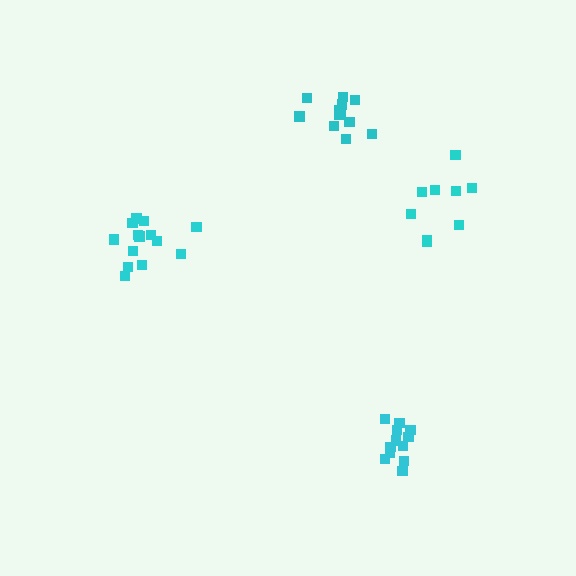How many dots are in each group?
Group 1: 14 dots, Group 2: 12 dots, Group 3: 9 dots, Group 4: 12 dots (47 total).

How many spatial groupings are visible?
There are 4 spatial groupings.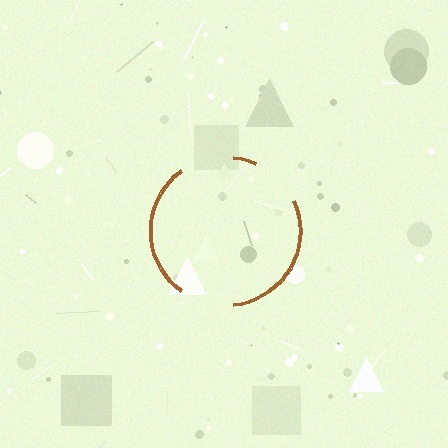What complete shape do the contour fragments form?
The contour fragments form a circle.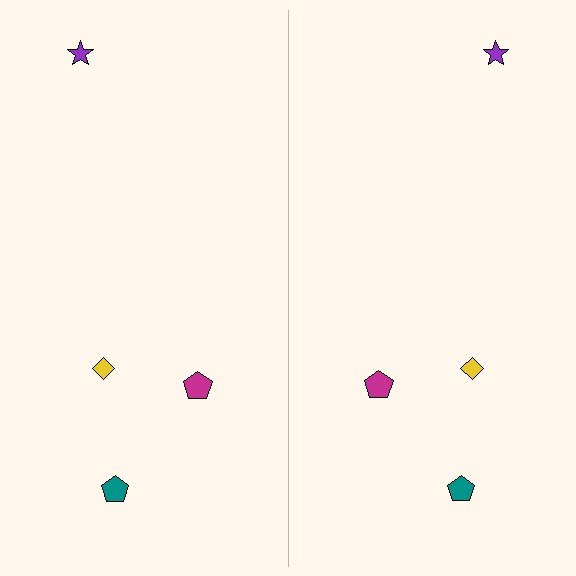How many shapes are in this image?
There are 8 shapes in this image.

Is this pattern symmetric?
Yes, this pattern has bilateral (reflection) symmetry.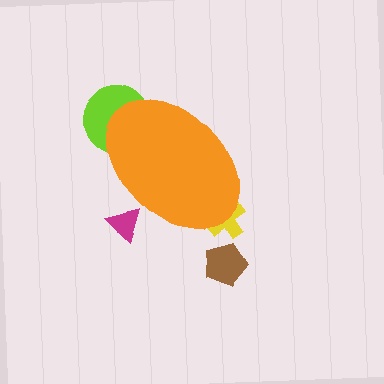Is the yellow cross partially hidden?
Yes, the yellow cross is partially hidden behind the orange ellipse.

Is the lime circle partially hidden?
Yes, the lime circle is partially hidden behind the orange ellipse.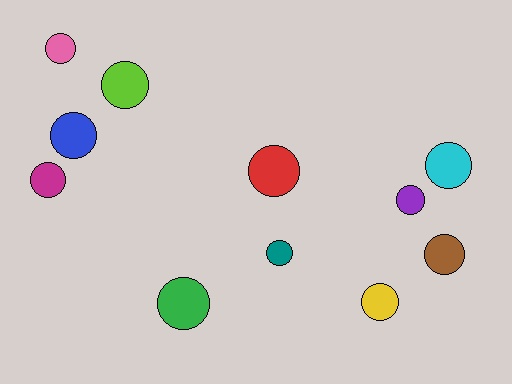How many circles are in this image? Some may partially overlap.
There are 11 circles.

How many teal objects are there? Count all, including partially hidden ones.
There is 1 teal object.